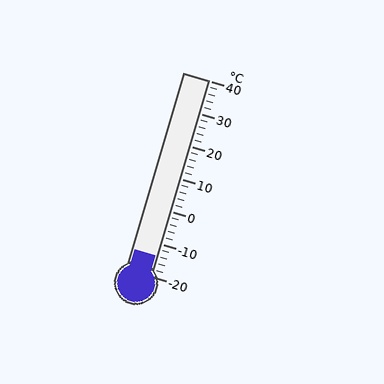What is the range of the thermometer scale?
The thermometer scale ranges from -20°C to 40°C.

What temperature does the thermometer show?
The thermometer shows approximately -14°C.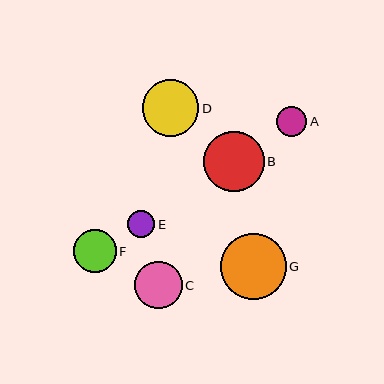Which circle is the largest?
Circle G is the largest with a size of approximately 66 pixels.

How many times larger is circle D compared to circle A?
Circle D is approximately 1.9 times the size of circle A.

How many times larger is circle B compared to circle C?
Circle B is approximately 1.3 times the size of circle C.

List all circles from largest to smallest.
From largest to smallest: G, B, D, C, F, A, E.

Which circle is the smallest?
Circle E is the smallest with a size of approximately 27 pixels.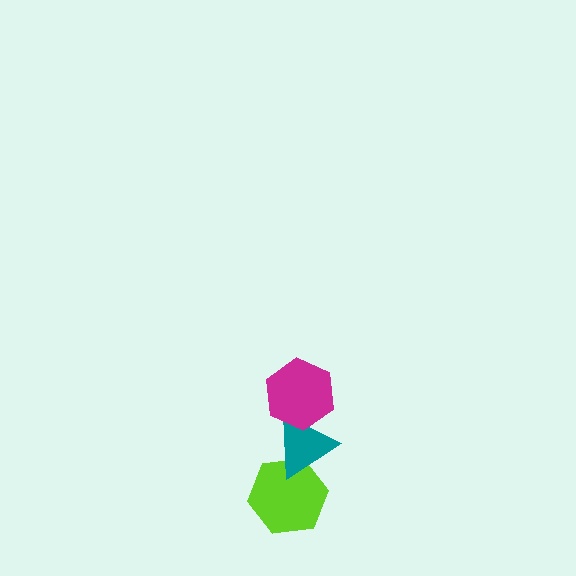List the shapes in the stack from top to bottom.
From top to bottom: the magenta hexagon, the teal triangle, the lime hexagon.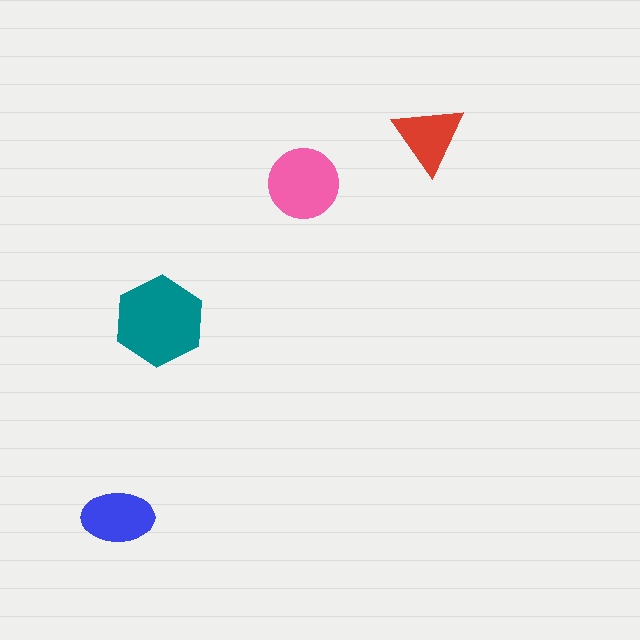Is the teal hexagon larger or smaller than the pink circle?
Larger.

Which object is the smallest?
The red triangle.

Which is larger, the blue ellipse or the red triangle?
The blue ellipse.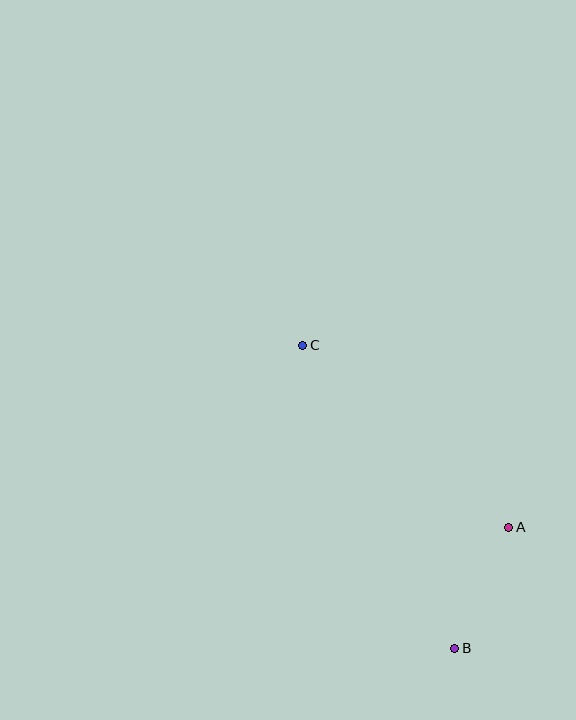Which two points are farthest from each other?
Points B and C are farthest from each other.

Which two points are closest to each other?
Points A and B are closest to each other.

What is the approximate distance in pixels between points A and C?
The distance between A and C is approximately 275 pixels.